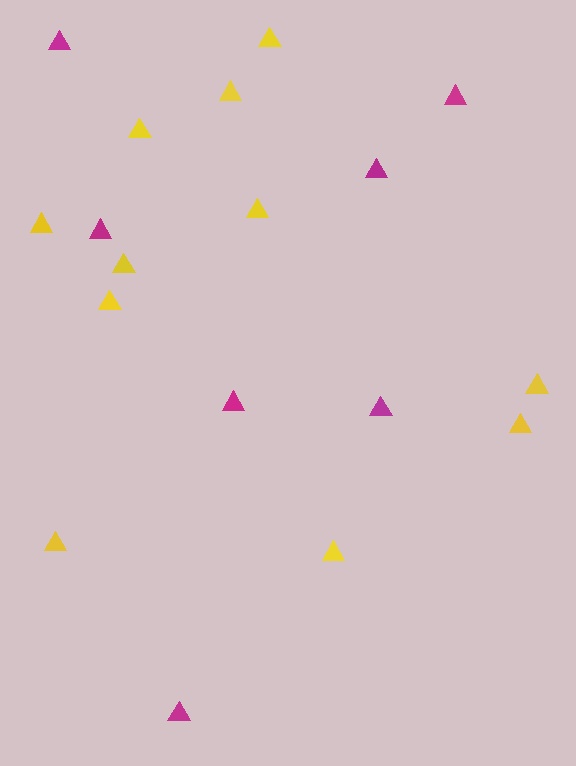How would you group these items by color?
There are 2 groups: one group of magenta triangles (7) and one group of yellow triangles (11).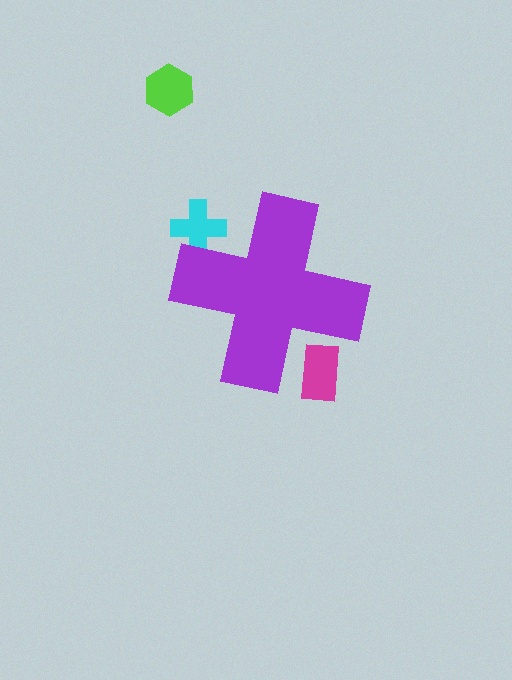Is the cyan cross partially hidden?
Yes, the cyan cross is partially hidden behind the purple cross.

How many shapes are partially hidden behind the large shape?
2 shapes are partially hidden.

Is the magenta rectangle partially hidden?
Yes, the magenta rectangle is partially hidden behind the purple cross.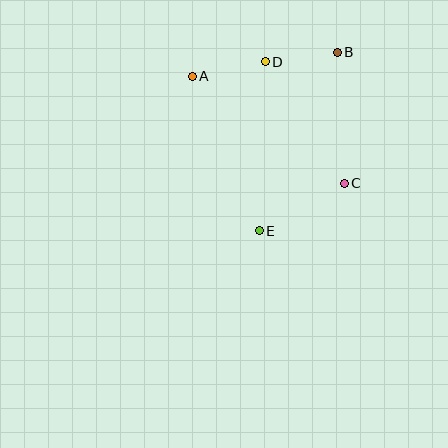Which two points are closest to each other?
Points B and D are closest to each other.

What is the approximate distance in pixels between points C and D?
The distance between C and D is approximately 145 pixels.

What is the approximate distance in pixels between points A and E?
The distance between A and E is approximately 168 pixels.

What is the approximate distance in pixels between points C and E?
The distance between C and E is approximately 97 pixels.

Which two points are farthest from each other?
Points B and E are farthest from each other.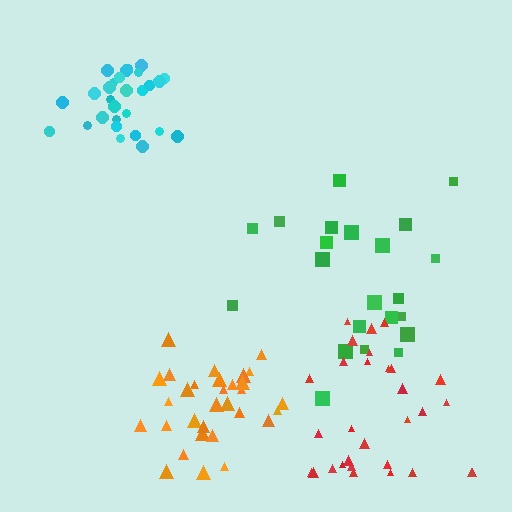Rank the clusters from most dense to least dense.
cyan, orange, red, green.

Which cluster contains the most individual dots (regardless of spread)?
Orange (31).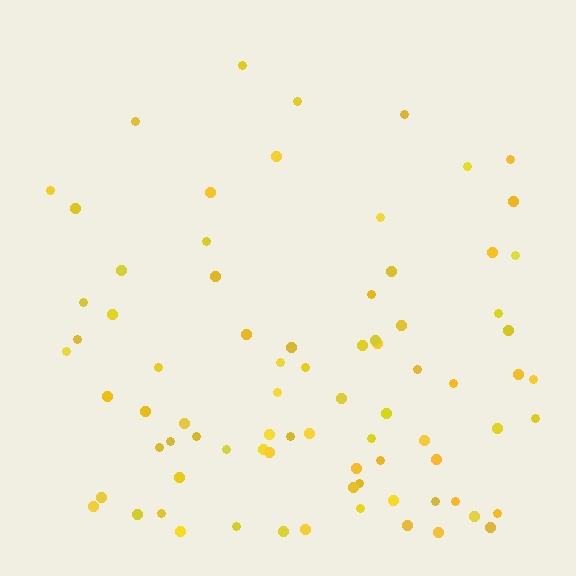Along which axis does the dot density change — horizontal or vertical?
Vertical.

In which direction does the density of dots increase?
From top to bottom, with the bottom side densest.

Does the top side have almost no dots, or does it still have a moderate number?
Still a moderate number, just noticeably fewer than the bottom.